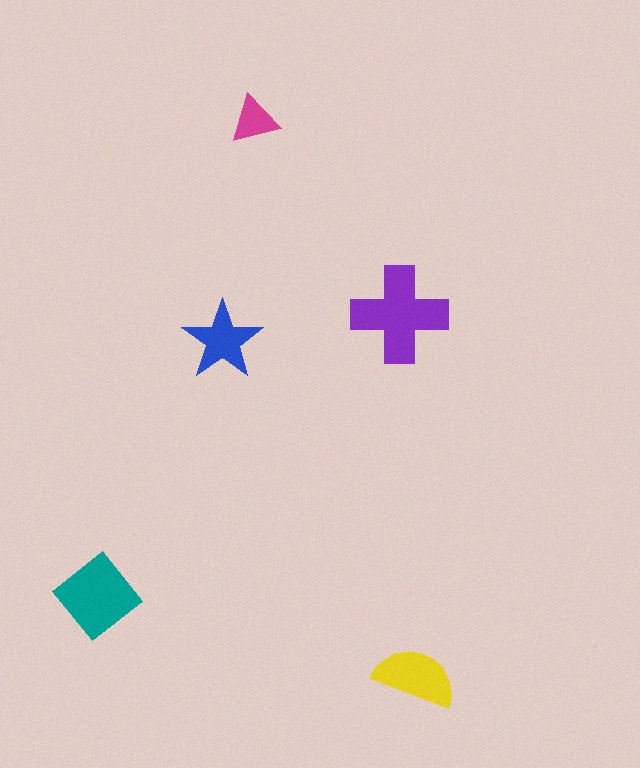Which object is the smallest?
The magenta triangle.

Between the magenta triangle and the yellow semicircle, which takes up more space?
The yellow semicircle.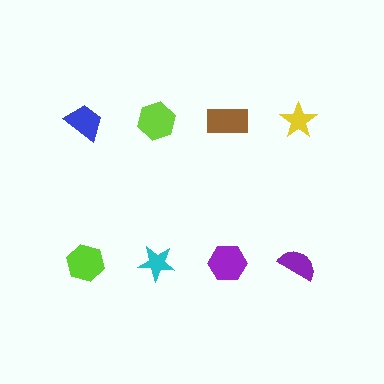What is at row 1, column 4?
A yellow star.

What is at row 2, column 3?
A purple hexagon.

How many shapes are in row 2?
4 shapes.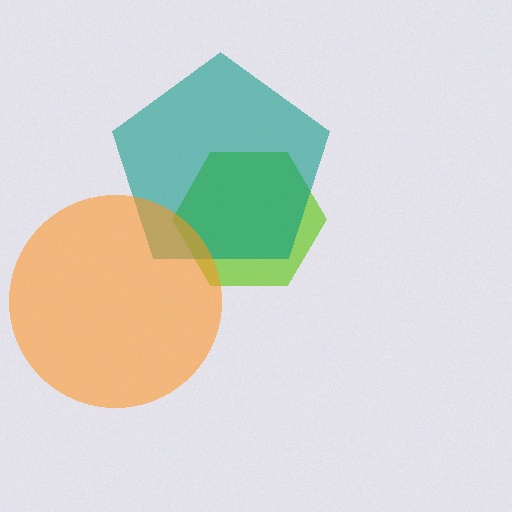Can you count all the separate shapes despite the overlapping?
Yes, there are 3 separate shapes.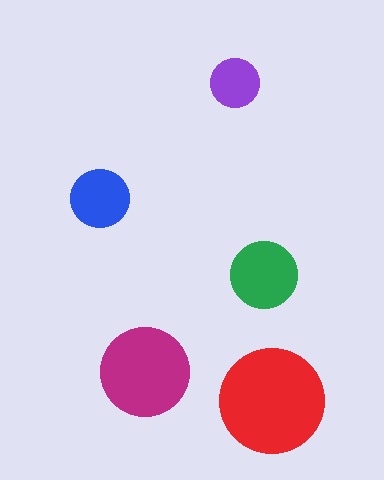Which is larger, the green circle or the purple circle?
The green one.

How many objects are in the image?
There are 5 objects in the image.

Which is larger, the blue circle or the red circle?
The red one.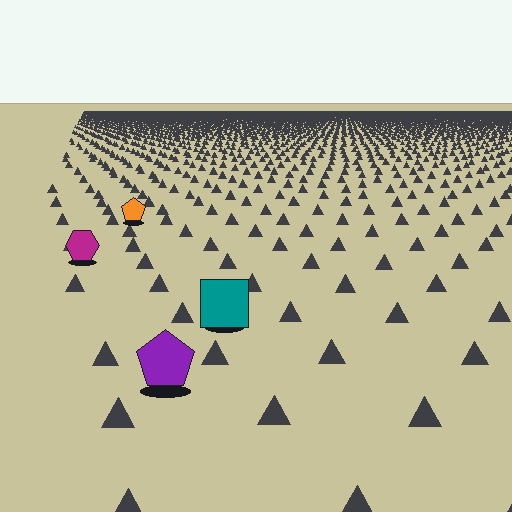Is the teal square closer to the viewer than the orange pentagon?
Yes. The teal square is closer — you can tell from the texture gradient: the ground texture is coarser near it.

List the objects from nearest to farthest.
From nearest to farthest: the purple pentagon, the teal square, the magenta hexagon, the orange pentagon.